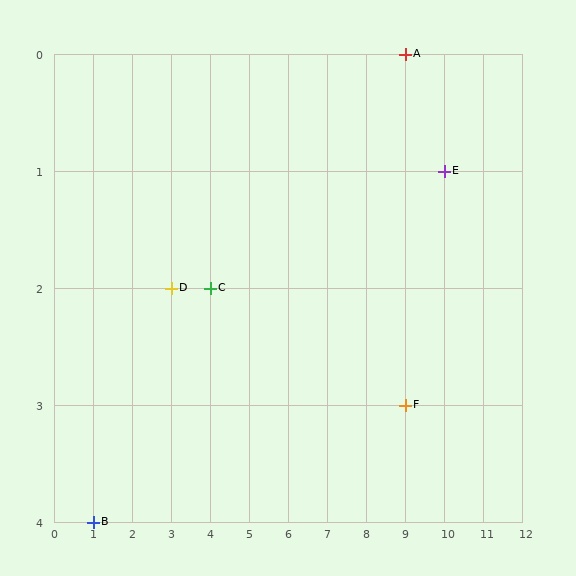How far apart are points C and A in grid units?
Points C and A are 5 columns and 2 rows apart (about 5.4 grid units diagonally).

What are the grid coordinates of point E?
Point E is at grid coordinates (10, 1).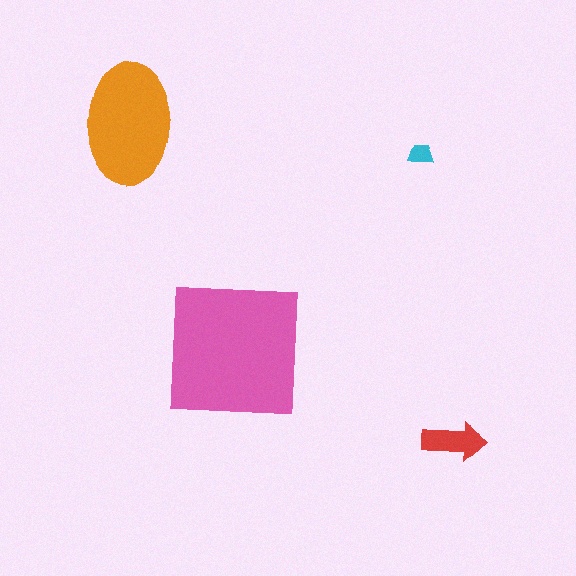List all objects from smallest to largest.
The cyan trapezoid, the red arrow, the orange ellipse, the pink square.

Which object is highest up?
The orange ellipse is topmost.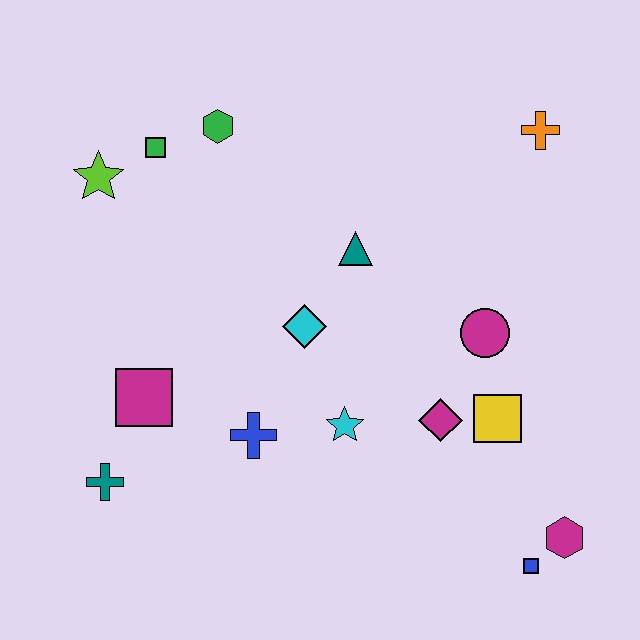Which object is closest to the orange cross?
The magenta circle is closest to the orange cross.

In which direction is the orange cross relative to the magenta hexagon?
The orange cross is above the magenta hexagon.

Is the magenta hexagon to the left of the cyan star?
No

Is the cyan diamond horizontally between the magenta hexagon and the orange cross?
No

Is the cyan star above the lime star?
No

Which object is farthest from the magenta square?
The orange cross is farthest from the magenta square.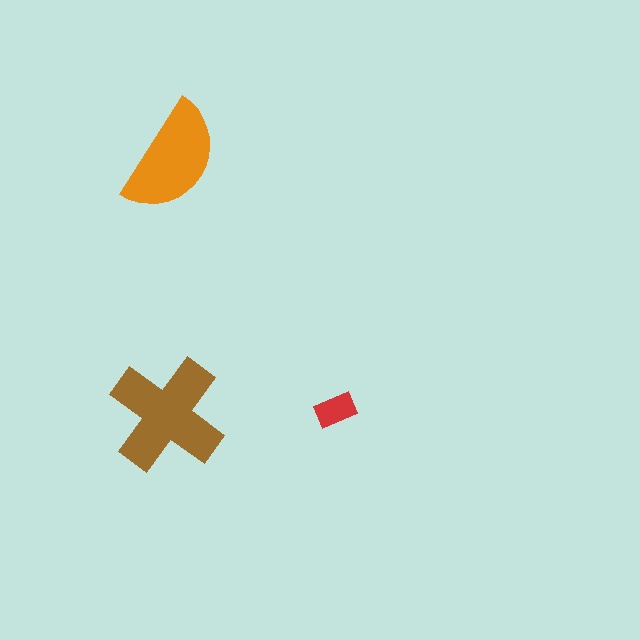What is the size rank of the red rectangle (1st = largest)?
3rd.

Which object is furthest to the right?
The red rectangle is rightmost.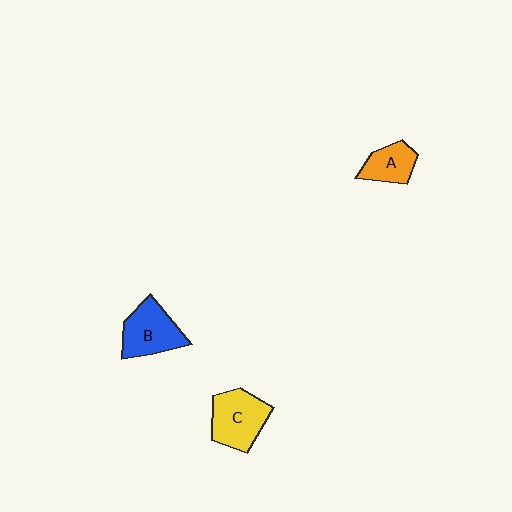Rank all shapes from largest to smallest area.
From largest to smallest: C (yellow), B (blue), A (orange).